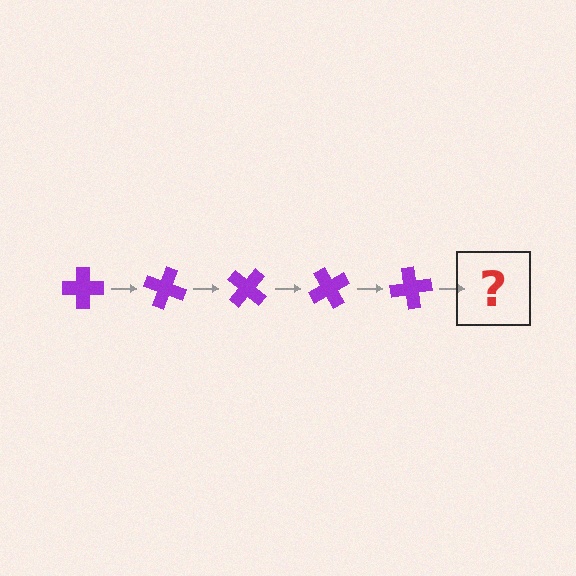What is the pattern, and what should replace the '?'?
The pattern is that the cross rotates 20 degrees each step. The '?' should be a purple cross rotated 100 degrees.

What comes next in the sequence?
The next element should be a purple cross rotated 100 degrees.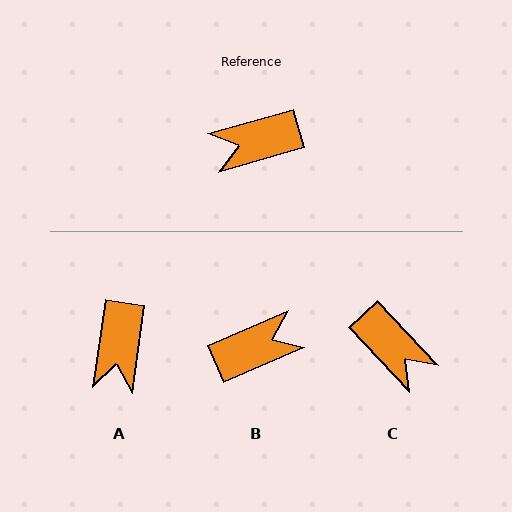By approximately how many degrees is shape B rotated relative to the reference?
Approximately 173 degrees clockwise.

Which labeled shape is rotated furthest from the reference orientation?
B, about 173 degrees away.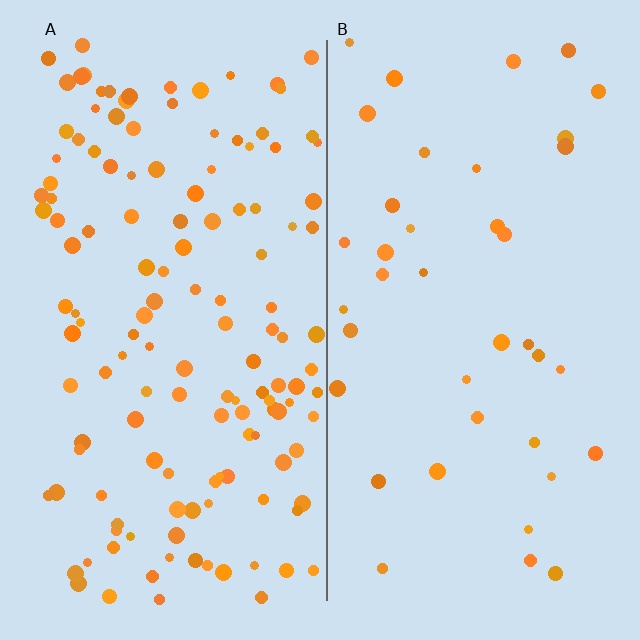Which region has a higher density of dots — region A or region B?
A (the left).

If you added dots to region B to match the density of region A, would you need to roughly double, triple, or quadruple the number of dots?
Approximately triple.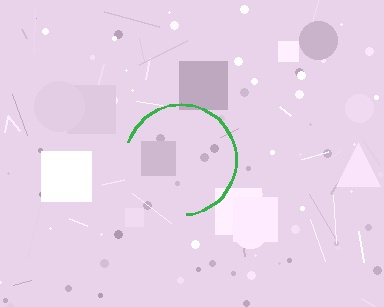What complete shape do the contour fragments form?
The contour fragments form a circle.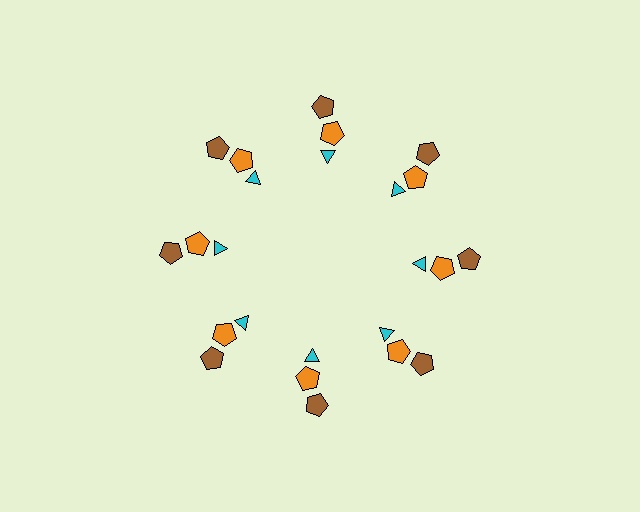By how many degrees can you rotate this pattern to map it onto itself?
The pattern maps onto itself every 45 degrees of rotation.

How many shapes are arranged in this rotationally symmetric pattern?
There are 24 shapes, arranged in 8 groups of 3.